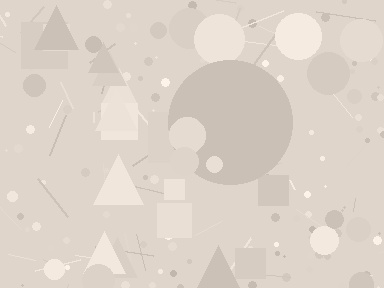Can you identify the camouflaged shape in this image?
The camouflaged shape is a circle.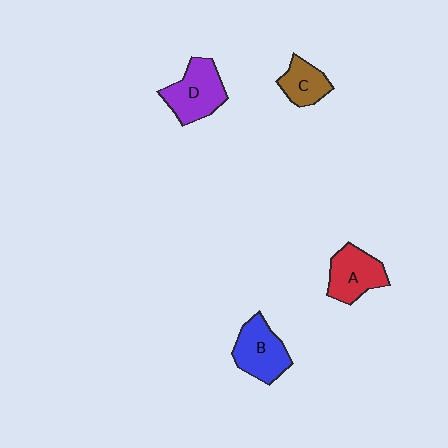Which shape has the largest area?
Shape D (purple).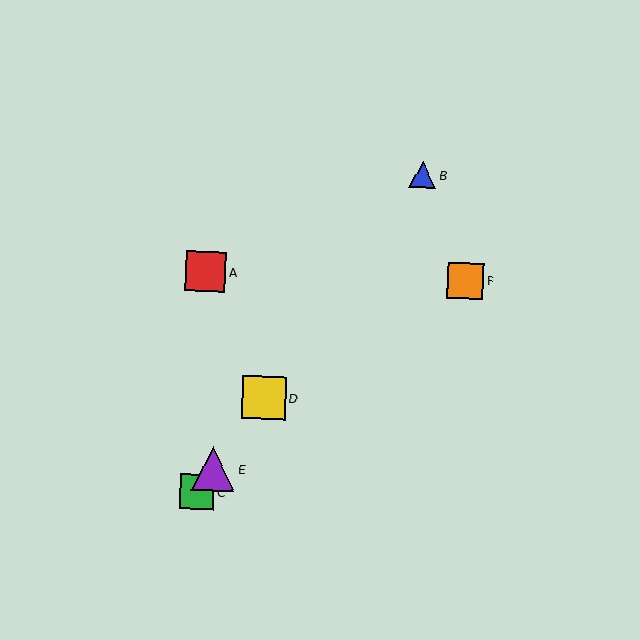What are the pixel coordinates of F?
Object F is at (466, 281).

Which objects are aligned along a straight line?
Objects B, C, D, E are aligned along a straight line.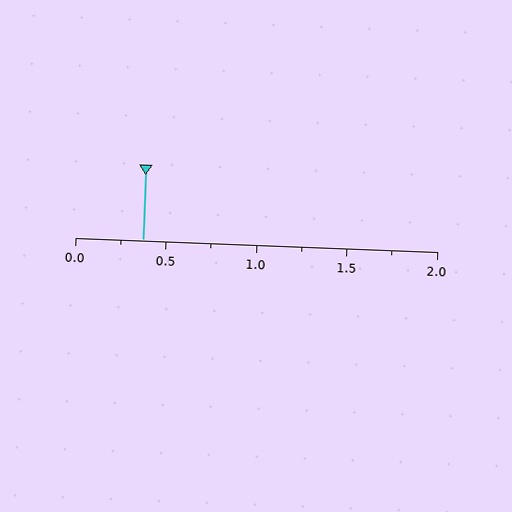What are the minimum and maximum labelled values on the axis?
The axis runs from 0.0 to 2.0.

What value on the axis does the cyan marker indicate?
The marker indicates approximately 0.38.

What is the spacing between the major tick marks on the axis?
The major ticks are spaced 0.5 apart.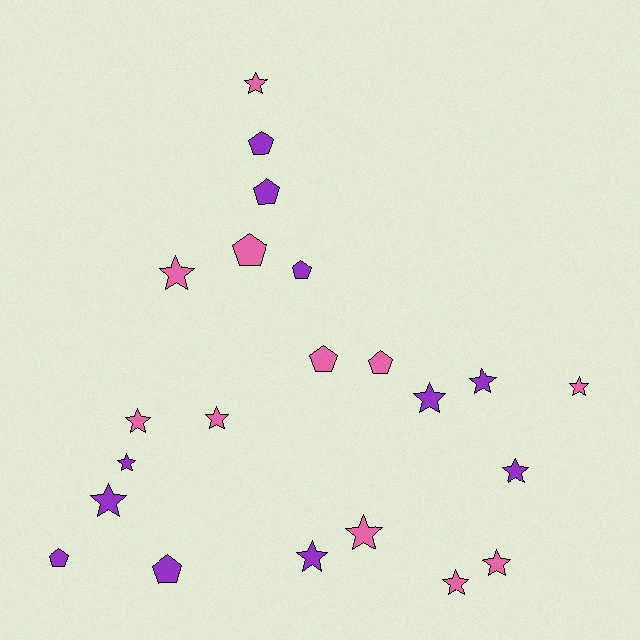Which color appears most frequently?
Purple, with 11 objects.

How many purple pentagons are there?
There are 5 purple pentagons.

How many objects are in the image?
There are 22 objects.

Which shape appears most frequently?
Star, with 14 objects.